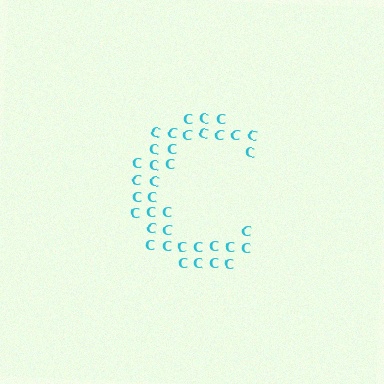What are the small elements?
The small elements are letter C's.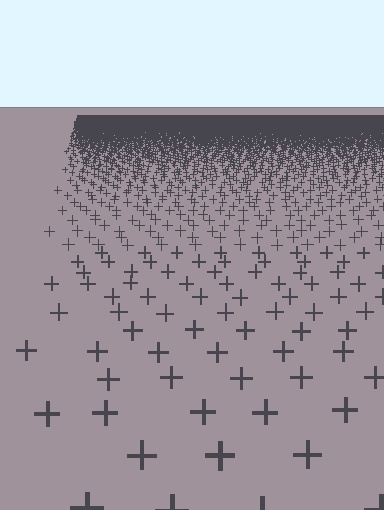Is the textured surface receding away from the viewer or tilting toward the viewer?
The surface is receding away from the viewer. Texture elements get smaller and denser toward the top.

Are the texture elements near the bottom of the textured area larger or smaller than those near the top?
Larger. Near the bottom, elements are closer to the viewer and appear at a bigger on-screen size.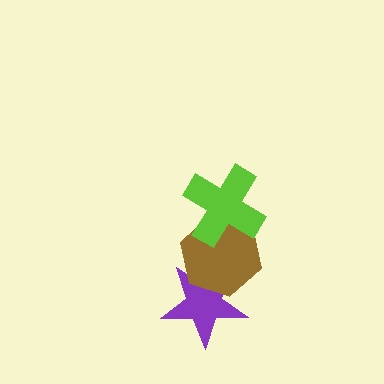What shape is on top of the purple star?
The brown hexagon is on top of the purple star.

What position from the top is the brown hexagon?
The brown hexagon is 2nd from the top.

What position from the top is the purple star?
The purple star is 3rd from the top.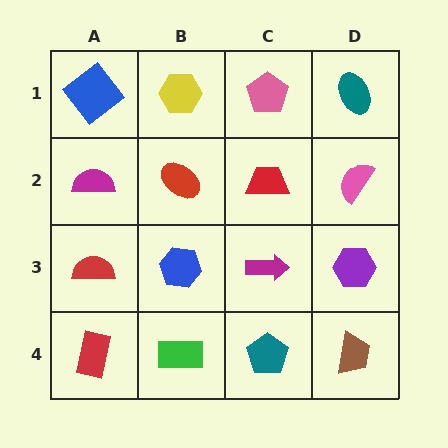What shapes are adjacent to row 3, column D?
A pink semicircle (row 2, column D), a brown trapezoid (row 4, column D), a magenta arrow (row 3, column C).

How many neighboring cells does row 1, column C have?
3.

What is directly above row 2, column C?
A pink pentagon.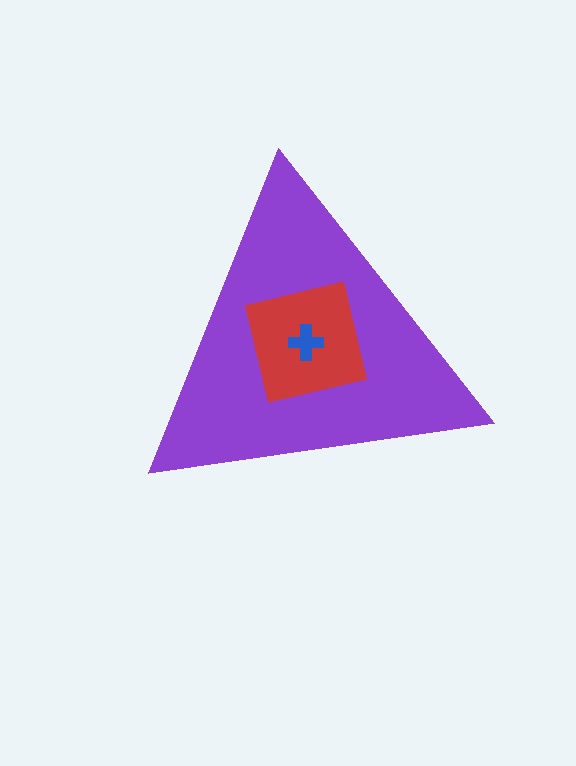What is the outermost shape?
The purple triangle.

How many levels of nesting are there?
3.